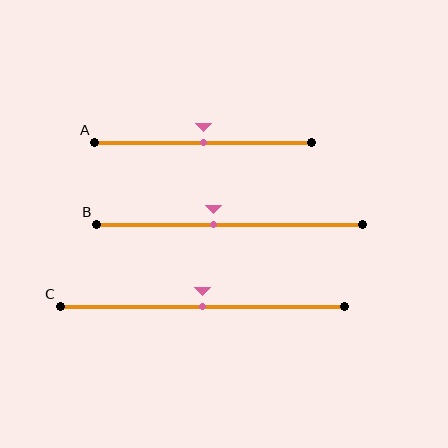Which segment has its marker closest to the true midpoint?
Segment A has its marker closest to the true midpoint.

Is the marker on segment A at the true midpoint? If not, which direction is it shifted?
Yes, the marker on segment A is at the true midpoint.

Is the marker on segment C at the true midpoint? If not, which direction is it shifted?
Yes, the marker on segment C is at the true midpoint.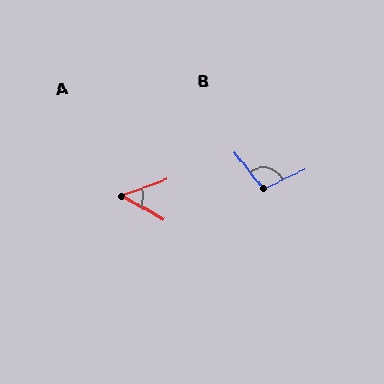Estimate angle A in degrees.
Approximately 48 degrees.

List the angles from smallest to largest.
A (48°), B (103°).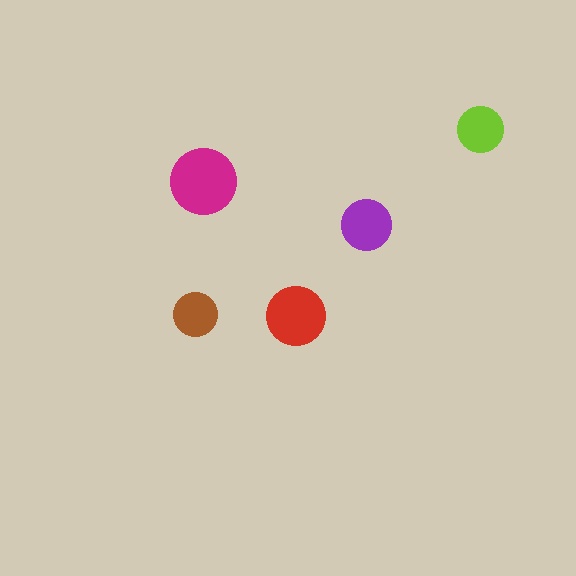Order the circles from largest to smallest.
the magenta one, the red one, the purple one, the lime one, the brown one.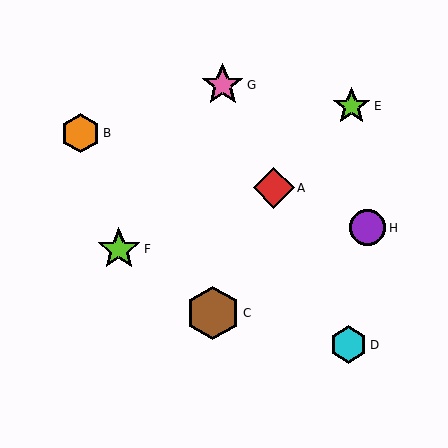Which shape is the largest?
The brown hexagon (labeled C) is the largest.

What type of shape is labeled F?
Shape F is a lime star.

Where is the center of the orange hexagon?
The center of the orange hexagon is at (80, 133).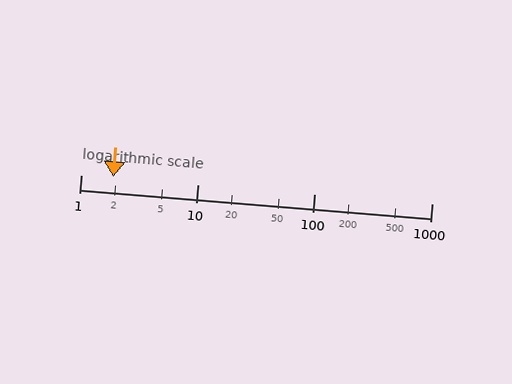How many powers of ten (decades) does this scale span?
The scale spans 3 decades, from 1 to 1000.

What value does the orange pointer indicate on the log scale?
The pointer indicates approximately 1.9.